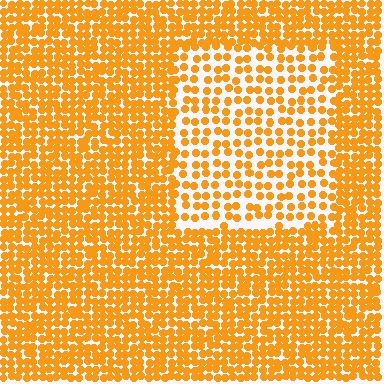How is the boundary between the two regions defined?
The boundary is defined by a change in element density (approximately 1.9x ratio). All elements are the same color, size, and shape.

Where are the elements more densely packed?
The elements are more densely packed outside the rectangle boundary.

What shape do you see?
I see a rectangle.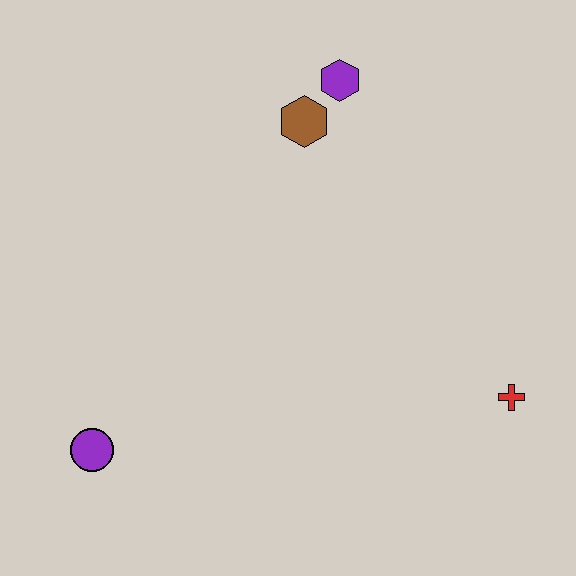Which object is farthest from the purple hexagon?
The purple circle is farthest from the purple hexagon.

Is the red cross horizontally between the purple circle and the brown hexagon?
No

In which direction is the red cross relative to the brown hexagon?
The red cross is below the brown hexagon.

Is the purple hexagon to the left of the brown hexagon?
No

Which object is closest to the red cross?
The brown hexagon is closest to the red cross.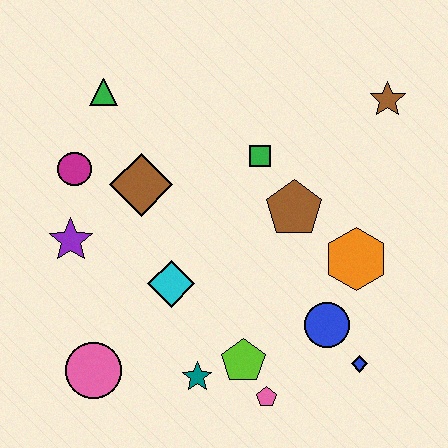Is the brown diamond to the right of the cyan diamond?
No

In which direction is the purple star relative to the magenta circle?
The purple star is below the magenta circle.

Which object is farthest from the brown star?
The pink circle is farthest from the brown star.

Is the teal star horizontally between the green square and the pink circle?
Yes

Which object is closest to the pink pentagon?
The lime pentagon is closest to the pink pentagon.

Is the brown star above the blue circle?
Yes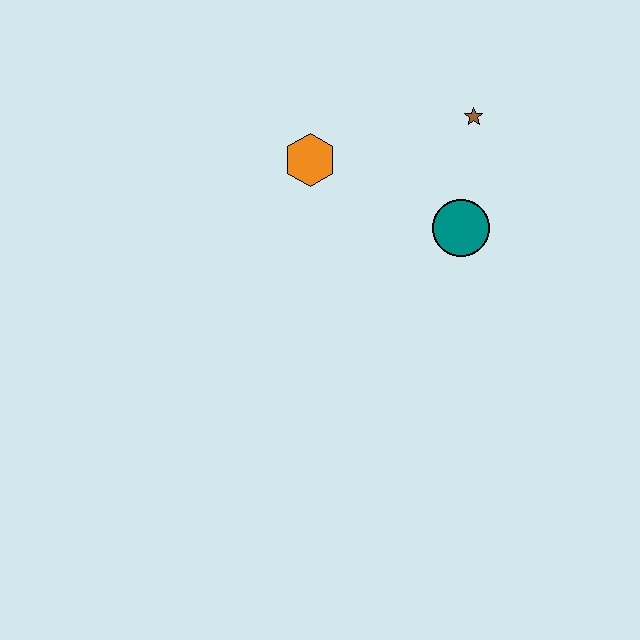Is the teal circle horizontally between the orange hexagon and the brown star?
Yes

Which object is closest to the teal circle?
The brown star is closest to the teal circle.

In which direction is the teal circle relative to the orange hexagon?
The teal circle is to the right of the orange hexagon.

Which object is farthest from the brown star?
The orange hexagon is farthest from the brown star.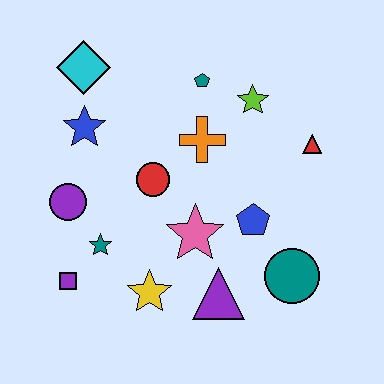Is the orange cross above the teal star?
Yes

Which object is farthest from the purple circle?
The red triangle is farthest from the purple circle.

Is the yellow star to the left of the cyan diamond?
No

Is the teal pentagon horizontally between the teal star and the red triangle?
Yes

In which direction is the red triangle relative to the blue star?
The red triangle is to the right of the blue star.